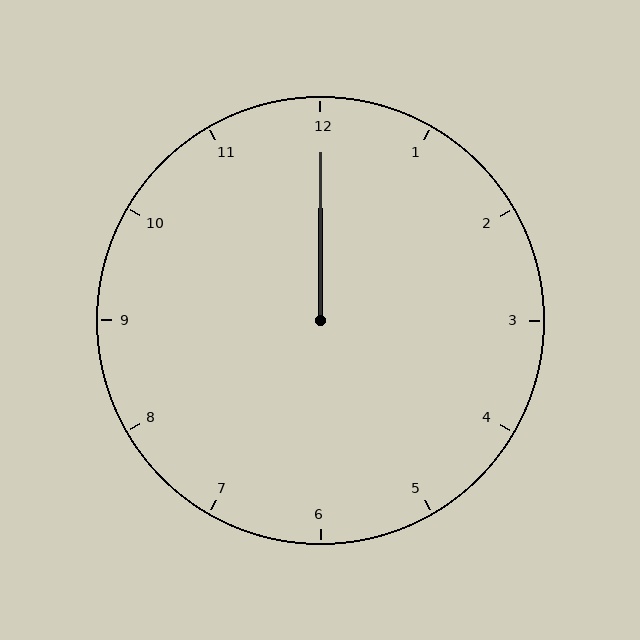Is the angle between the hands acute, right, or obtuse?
It is acute.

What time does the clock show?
12:00.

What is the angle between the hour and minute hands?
Approximately 0 degrees.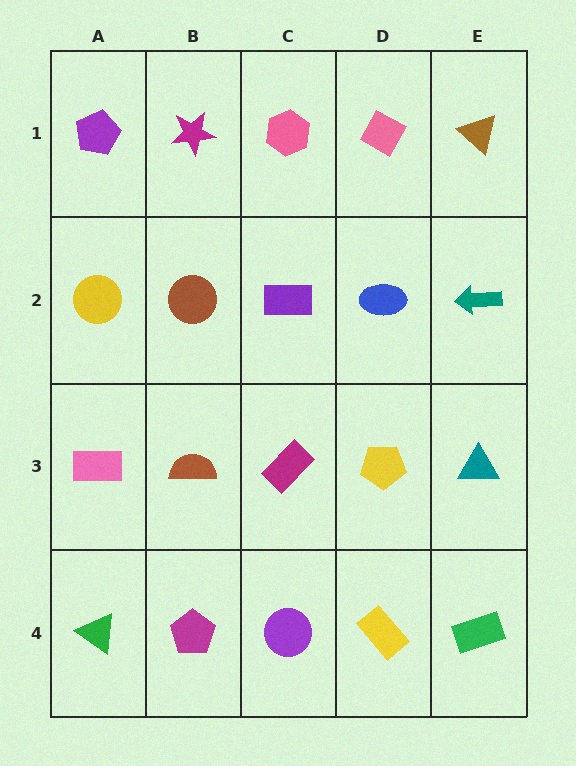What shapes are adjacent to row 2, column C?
A pink hexagon (row 1, column C), a magenta rectangle (row 3, column C), a brown circle (row 2, column B), a blue ellipse (row 2, column D).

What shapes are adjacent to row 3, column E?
A teal arrow (row 2, column E), a green rectangle (row 4, column E), a yellow pentagon (row 3, column D).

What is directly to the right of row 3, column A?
A brown semicircle.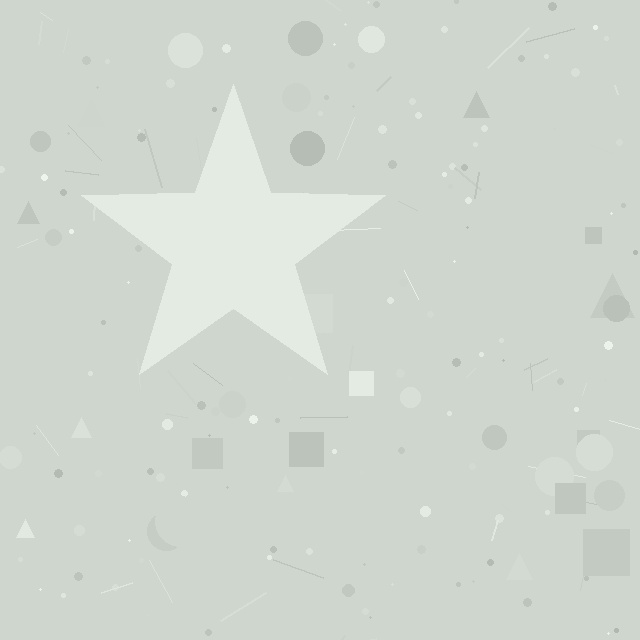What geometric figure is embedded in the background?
A star is embedded in the background.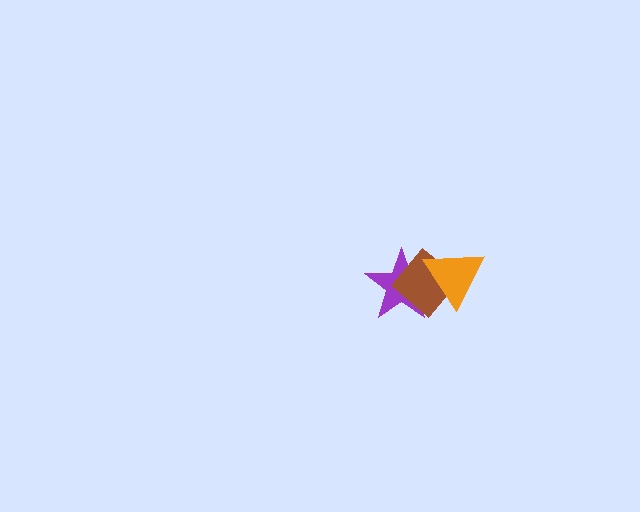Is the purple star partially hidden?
Yes, it is partially covered by another shape.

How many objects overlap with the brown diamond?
2 objects overlap with the brown diamond.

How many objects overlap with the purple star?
2 objects overlap with the purple star.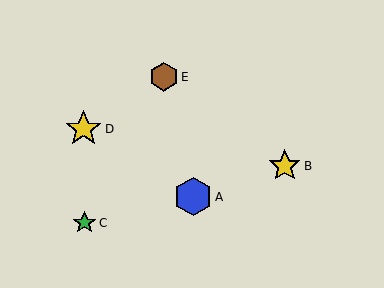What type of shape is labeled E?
Shape E is a brown hexagon.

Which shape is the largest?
The blue hexagon (labeled A) is the largest.